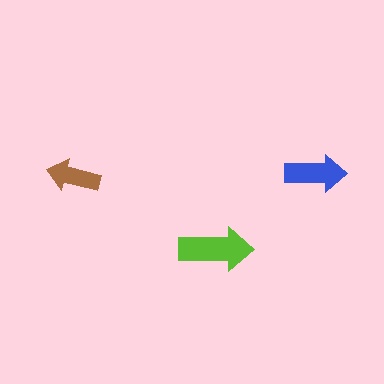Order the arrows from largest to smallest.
the lime one, the blue one, the brown one.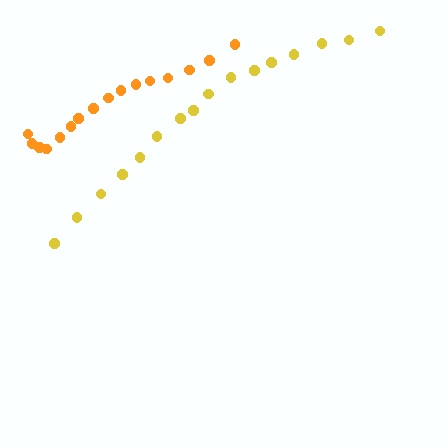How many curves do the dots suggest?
There are 2 distinct paths.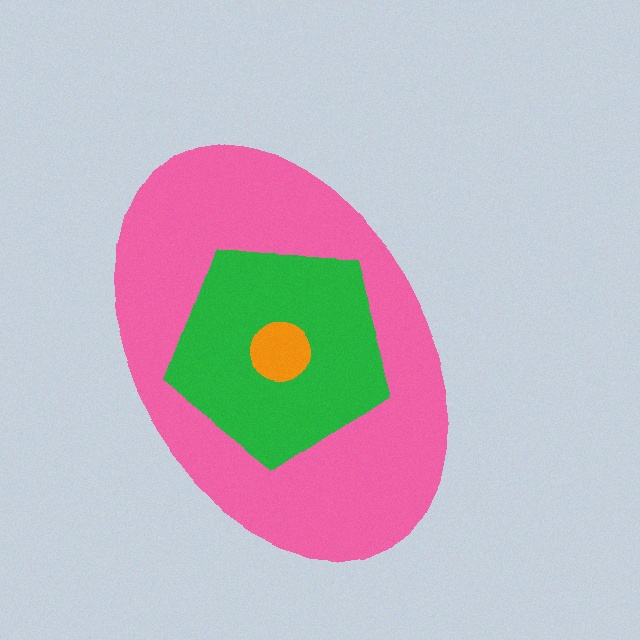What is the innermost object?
The orange circle.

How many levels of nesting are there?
3.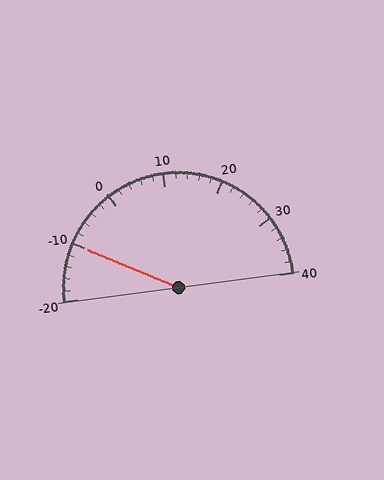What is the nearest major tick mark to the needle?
The nearest major tick mark is -10.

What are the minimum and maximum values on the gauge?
The gauge ranges from -20 to 40.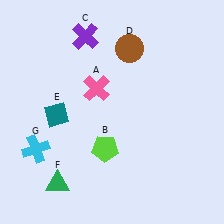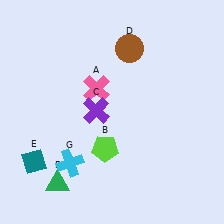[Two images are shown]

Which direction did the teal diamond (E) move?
The teal diamond (E) moved down.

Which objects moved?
The objects that moved are: the purple cross (C), the teal diamond (E), the cyan cross (G).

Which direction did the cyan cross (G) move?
The cyan cross (G) moved right.